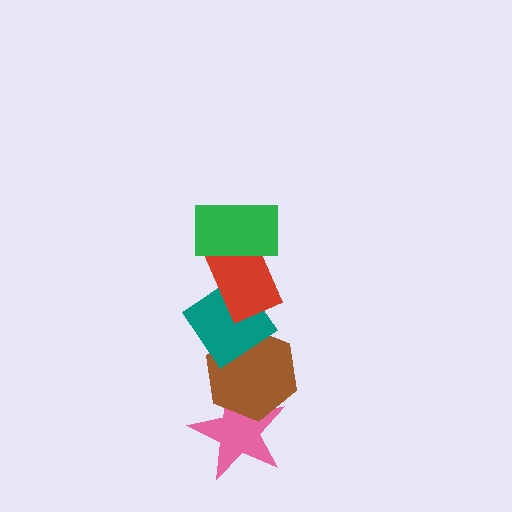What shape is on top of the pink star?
The brown hexagon is on top of the pink star.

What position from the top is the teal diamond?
The teal diamond is 3rd from the top.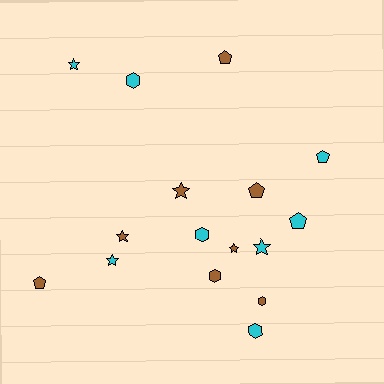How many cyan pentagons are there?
There are 2 cyan pentagons.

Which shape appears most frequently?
Star, with 6 objects.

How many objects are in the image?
There are 16 objects.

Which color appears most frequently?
Cyan, with 8 objects.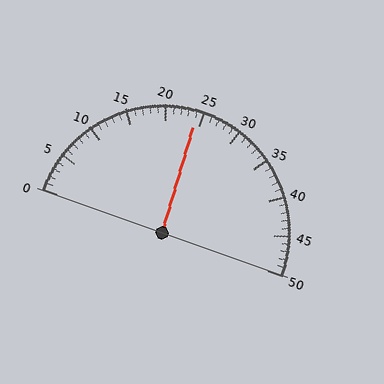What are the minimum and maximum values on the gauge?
The gauge ranges from 0 to 50.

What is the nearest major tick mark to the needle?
The nearest major tick mark is 25.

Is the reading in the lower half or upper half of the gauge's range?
The reading is in the lower half of the range (0 to 50).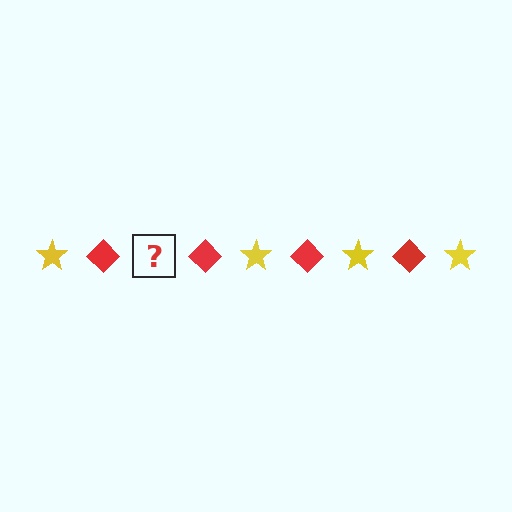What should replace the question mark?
The question mark should be replaced with a yellow star.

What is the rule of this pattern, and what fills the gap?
The rule is that the pattern alternates between yellow star and red diamond. The gap should be filled with a yellow star.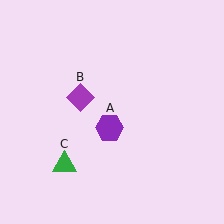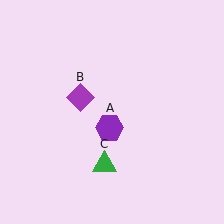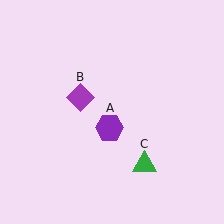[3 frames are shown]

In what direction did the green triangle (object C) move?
The green triangle (object C) moved right.